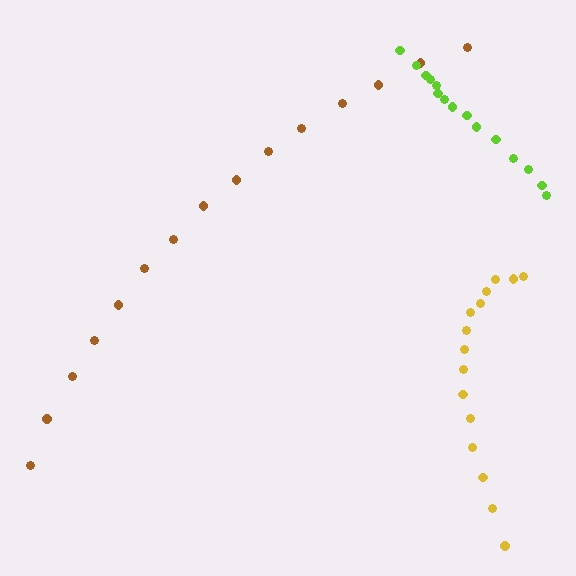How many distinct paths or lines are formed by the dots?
There are 3 distinct paths.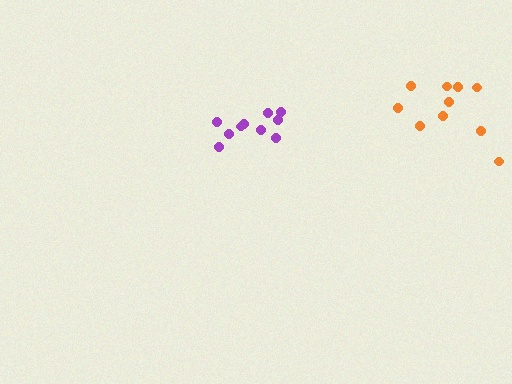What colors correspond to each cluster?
The clusters are colored: orange, purple.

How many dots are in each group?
Group 1: 10 dots, Group 2: 10 dots (20 total).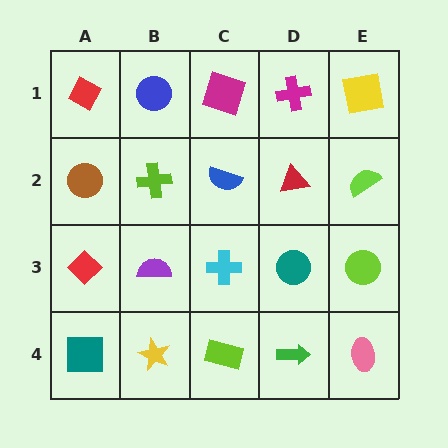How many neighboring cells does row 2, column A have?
3.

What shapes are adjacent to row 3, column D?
A red triangle (row 2, column D), a green arrow (row 4, column D), a cyan cross (row 3, column C), a lime circle (row 3, column E).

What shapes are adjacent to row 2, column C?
A magenta square (row 1, column C), a cyan cross (row 3, column C), a lime cross (row 2, column B), a red triangle (row 2, column D).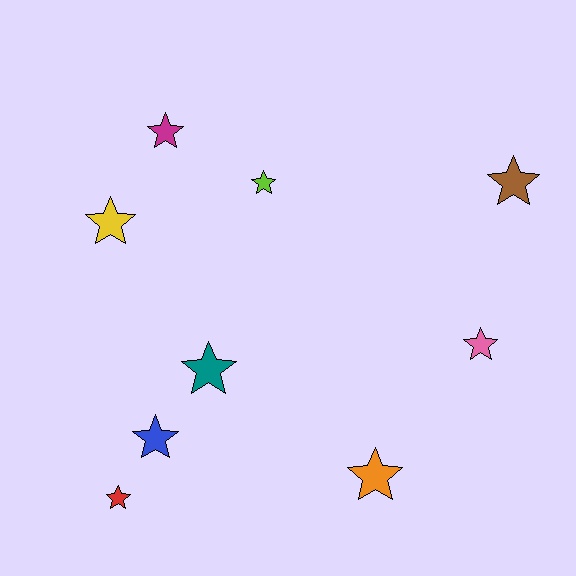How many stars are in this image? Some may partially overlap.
There are 9 stars.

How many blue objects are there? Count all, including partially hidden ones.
There is 1 blue object.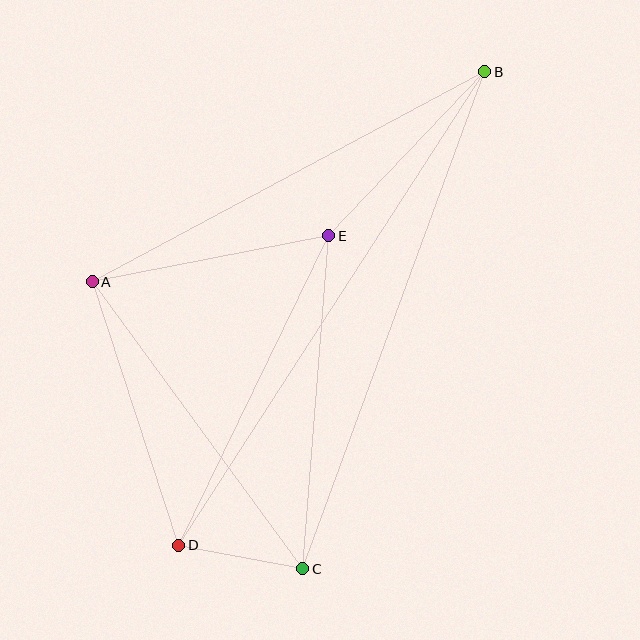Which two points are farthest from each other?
Points B and D are farthest from each other.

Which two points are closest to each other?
Points C and D are closest to each other.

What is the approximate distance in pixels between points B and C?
The distance between B and C is approximately 530 pixels.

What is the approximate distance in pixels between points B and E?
The distance between B and E is approximately 227 pixels.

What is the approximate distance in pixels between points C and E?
The distance between C and E is approximately 334 pixels.